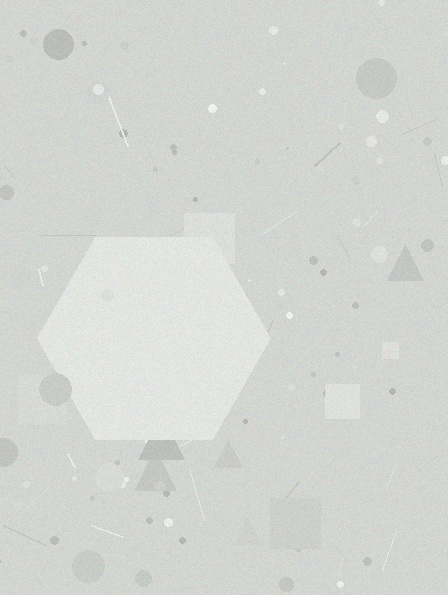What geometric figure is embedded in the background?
A hexagon is embedded in the background.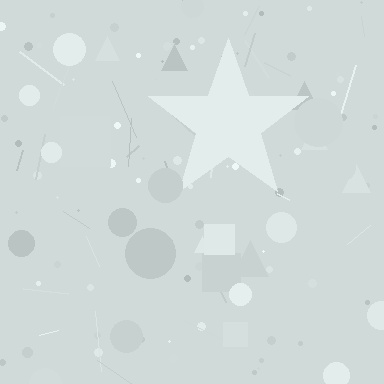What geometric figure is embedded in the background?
A star is embedded in the background.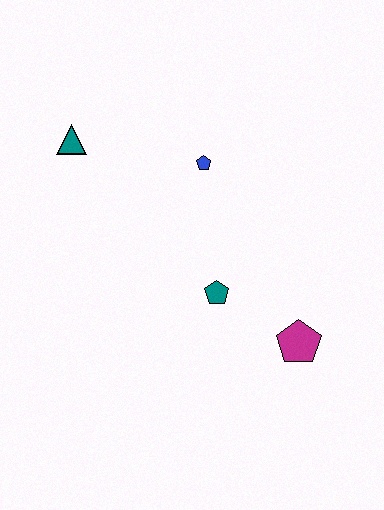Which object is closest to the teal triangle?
The blue pentagon is closest to the teal triangle.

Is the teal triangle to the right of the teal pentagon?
No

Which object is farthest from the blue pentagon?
The magenta pentagon is farthest from the blue pentagon.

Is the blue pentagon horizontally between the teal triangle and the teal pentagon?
Yes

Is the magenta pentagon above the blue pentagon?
No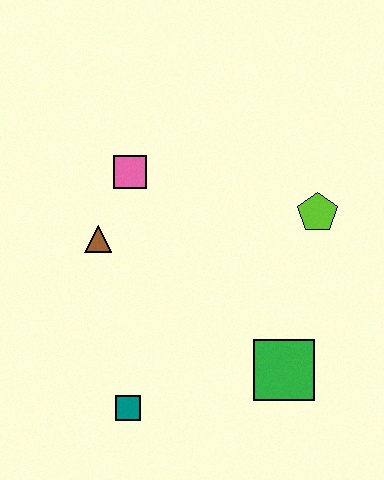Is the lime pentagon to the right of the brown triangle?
Yes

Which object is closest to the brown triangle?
The pink square is closest to the brown triangle.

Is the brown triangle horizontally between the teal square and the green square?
No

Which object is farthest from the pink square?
The green square is farthest from the pink square.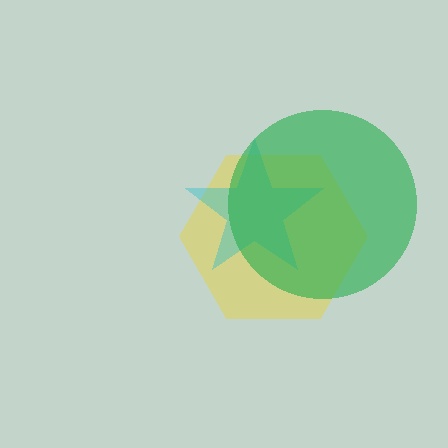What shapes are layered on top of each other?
The layered shapes are: a yellow hexagon, a cyan star, a green circle.